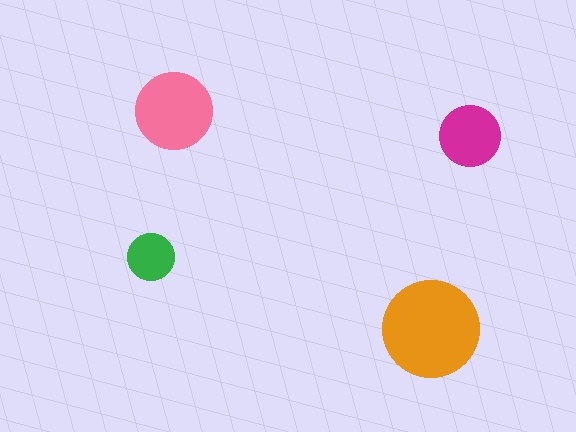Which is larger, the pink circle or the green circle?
The pink one.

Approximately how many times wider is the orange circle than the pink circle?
About 1.5 times wider.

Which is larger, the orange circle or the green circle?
The orange one.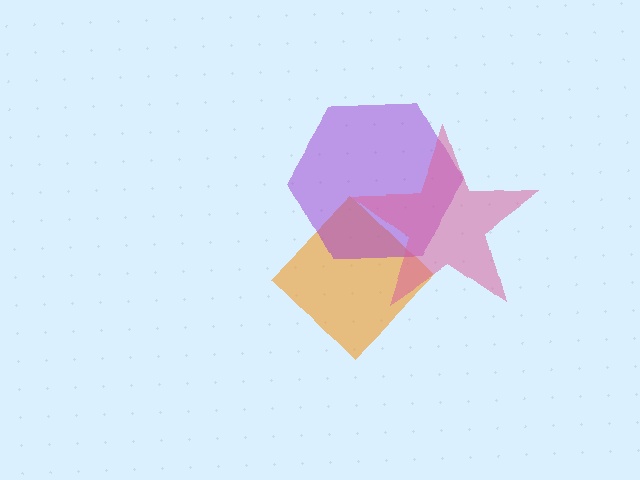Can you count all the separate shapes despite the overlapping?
Yes, there are 3 separate shapes.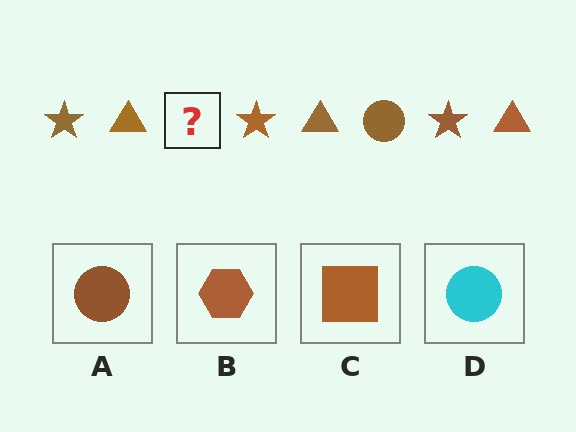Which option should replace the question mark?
Option A.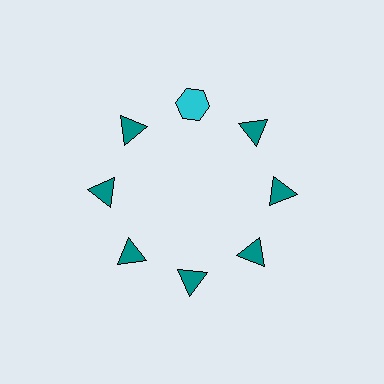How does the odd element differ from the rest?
It differs in both color (cyan instead of teal) and shape (hexagon instead of triangle).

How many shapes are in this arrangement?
There are 8 shapes arranged in a ring pattern.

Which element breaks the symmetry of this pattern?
The cyan hexagon at roughly the 12 o'clock position breaks the symmetry. All other shapes are teal triangles.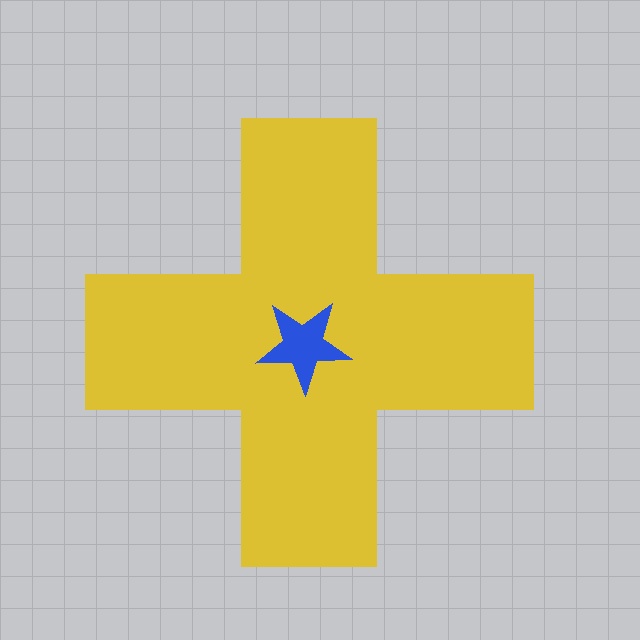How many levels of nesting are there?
2.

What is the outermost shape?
The yellow cross.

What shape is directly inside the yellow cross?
The blue star.